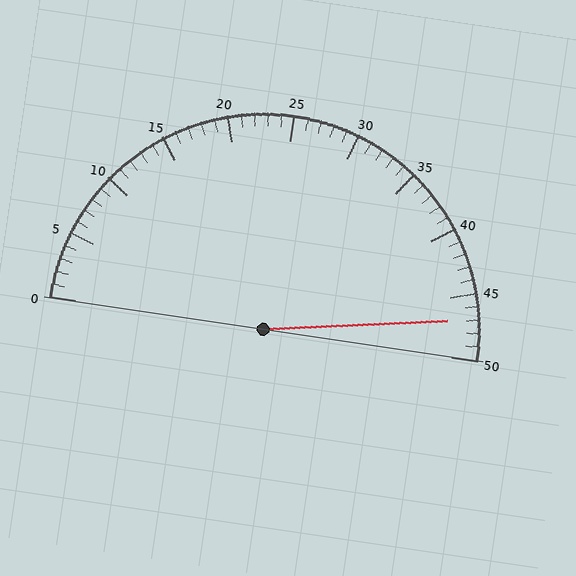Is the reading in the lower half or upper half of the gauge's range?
The reading is in the upper half of the range (0 to 50).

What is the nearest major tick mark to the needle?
The nearest major tick mark is 45.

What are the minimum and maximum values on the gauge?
The gauge ranges from 0 to 50.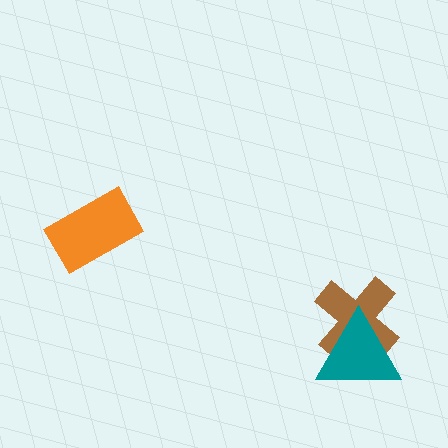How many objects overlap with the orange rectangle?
0 objects overlap with the orange rectangle.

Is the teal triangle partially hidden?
No, no other shape covers it.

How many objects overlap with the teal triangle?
1 object overlaps with the teal triangle.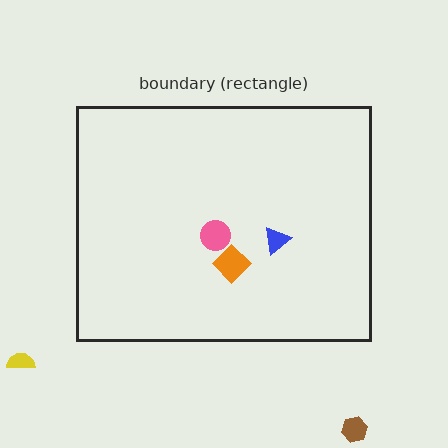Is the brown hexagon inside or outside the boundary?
Outside.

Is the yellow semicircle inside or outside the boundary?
Outside.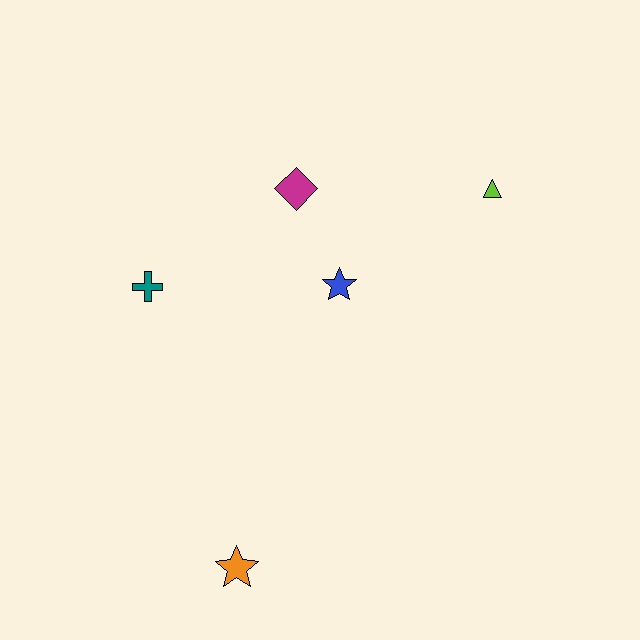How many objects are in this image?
There are 5 objects.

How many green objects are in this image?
There are no green objects.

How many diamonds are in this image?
There is 1 diamond.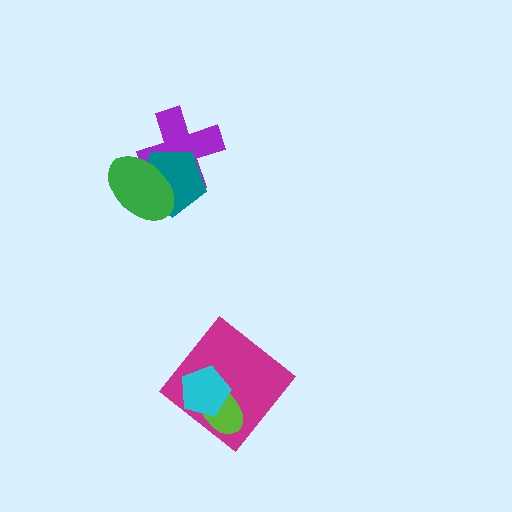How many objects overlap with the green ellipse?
2 objects overlap with the green ellipse.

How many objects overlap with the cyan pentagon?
2 objects overlap with the cyan pentagon.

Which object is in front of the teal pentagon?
The green ellipse is in front of the teal pentagon.